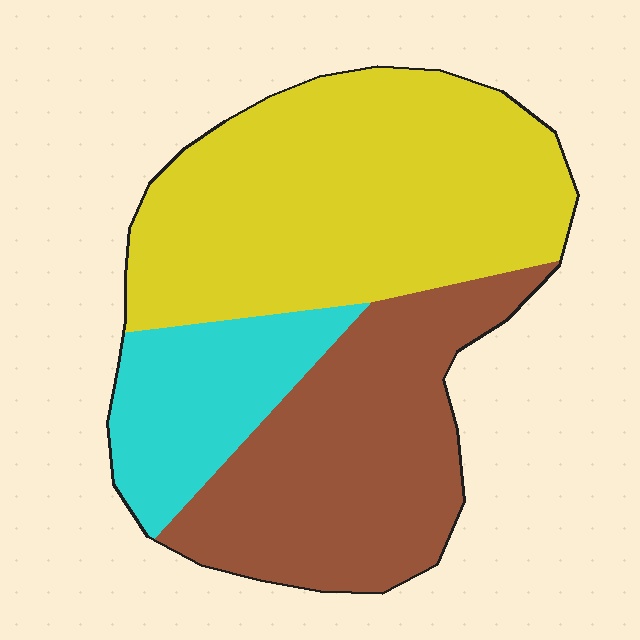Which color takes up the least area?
Cyan, at roughly 15%.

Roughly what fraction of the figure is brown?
Brown takes up about one third (1/3) of the figure.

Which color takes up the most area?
Yellow, at roughly 50%.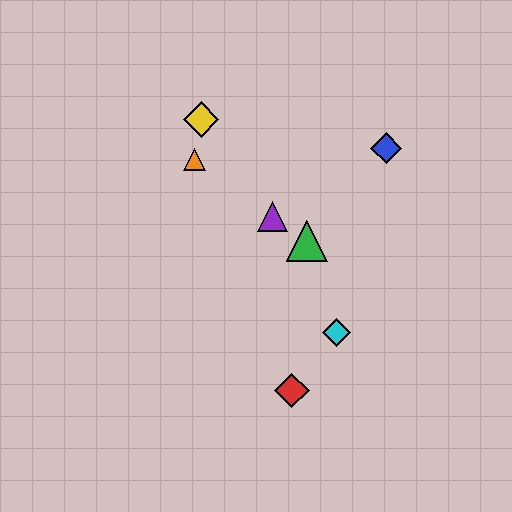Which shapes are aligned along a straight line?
The green triangle, the purple triangle, the orange triangle are aligned along a straight line.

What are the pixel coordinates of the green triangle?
The green triangle is at (307, 241).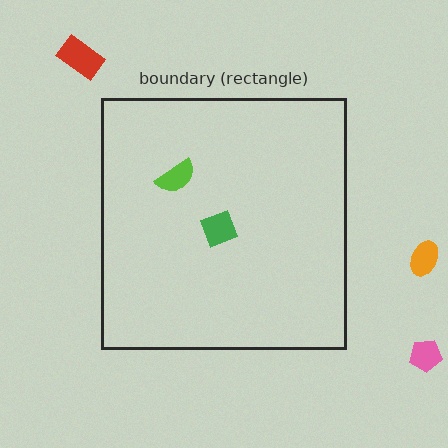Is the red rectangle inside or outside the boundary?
Outside.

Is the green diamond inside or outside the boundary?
Inside.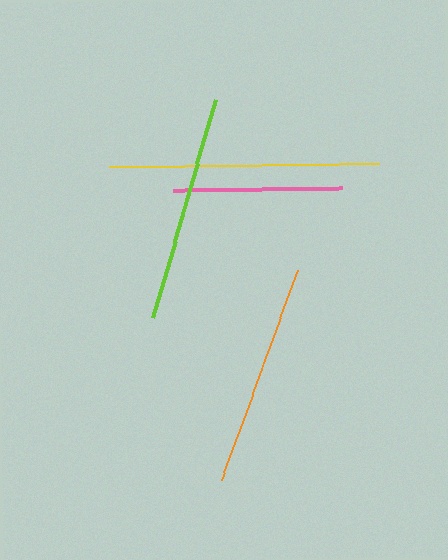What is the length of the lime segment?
The lime segment is approximately 227 pixels long.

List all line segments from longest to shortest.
From longest to shortest: yellow, lime, orange, pink.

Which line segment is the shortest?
The pink line is the shortest at approximately 169 pixels.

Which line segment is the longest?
The yellow line is the longest at approximately 270 pixels.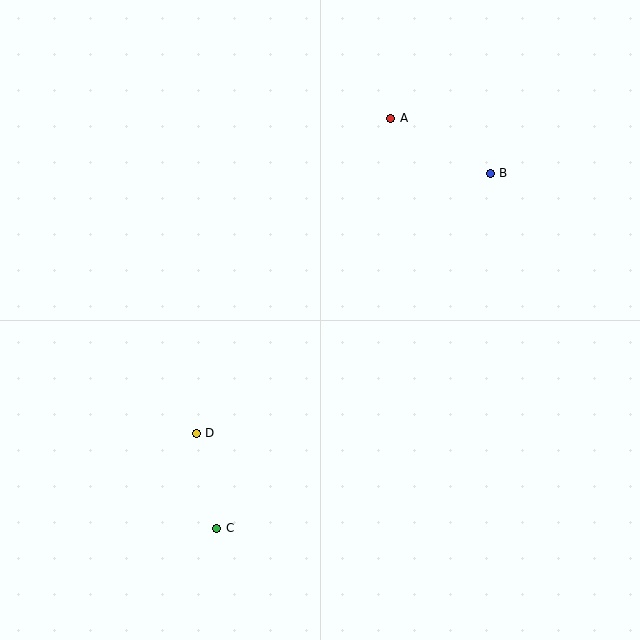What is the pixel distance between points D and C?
The distance between D and C is 97 pixels.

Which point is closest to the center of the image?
Point D at (196, 433) is closest to the center.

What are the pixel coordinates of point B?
Point B is at (490, 173).